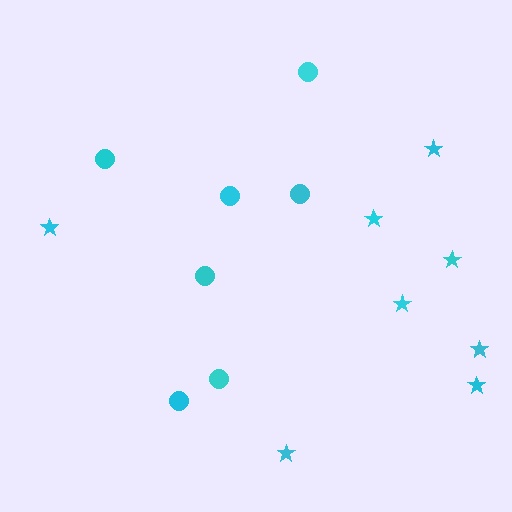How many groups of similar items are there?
There are 2 groups: one group of circles (7) and one group of stars (8).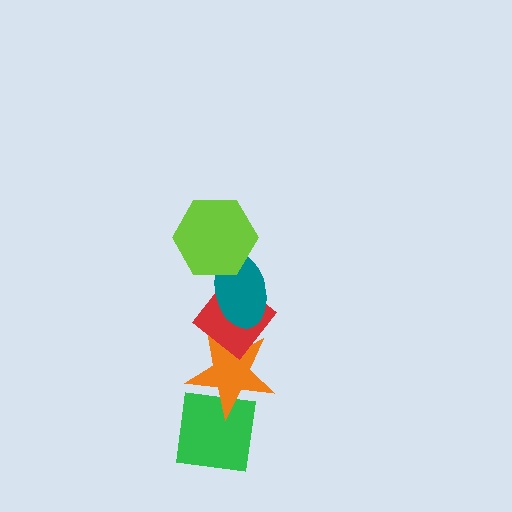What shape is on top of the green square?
The orange star is on top of the green square.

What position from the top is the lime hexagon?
The lime hexagon is 1st from the top.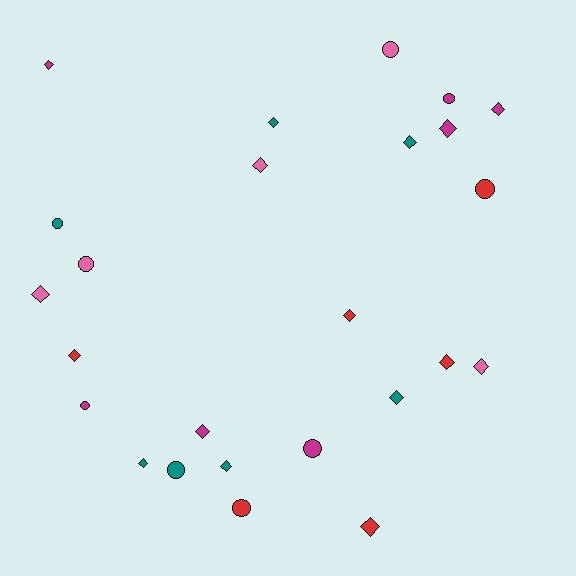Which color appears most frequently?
Teal, with 7 objects.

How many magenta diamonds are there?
There are 4 magenta diamonds.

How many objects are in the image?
There are 25 objects.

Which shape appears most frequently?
Diamond, with 16 objects.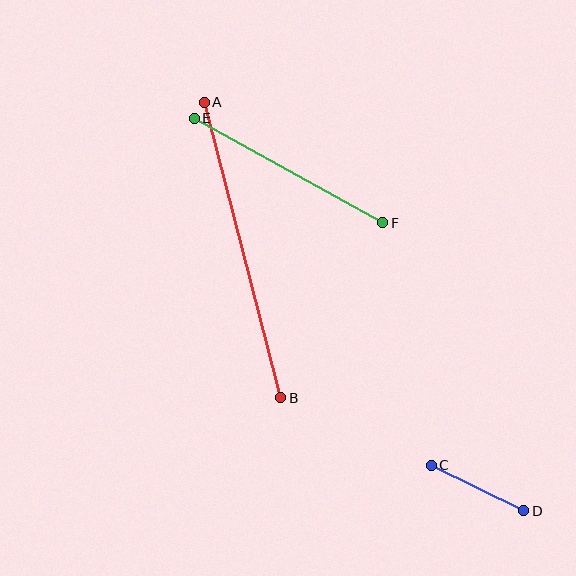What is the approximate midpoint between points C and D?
The midpoint is at approximately (478, 488) pixels.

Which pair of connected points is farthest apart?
Points A and B are farthest apart.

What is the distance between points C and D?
The distance is approximately 103 pixels.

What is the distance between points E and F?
The distance is approximately 216 pixels.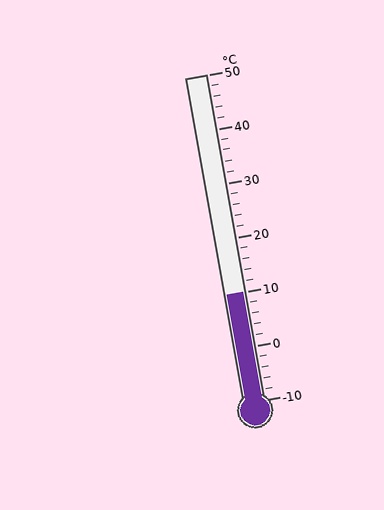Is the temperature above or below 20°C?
The temperature is below 20°C.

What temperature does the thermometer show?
The thermometer shows approximately 10°C.